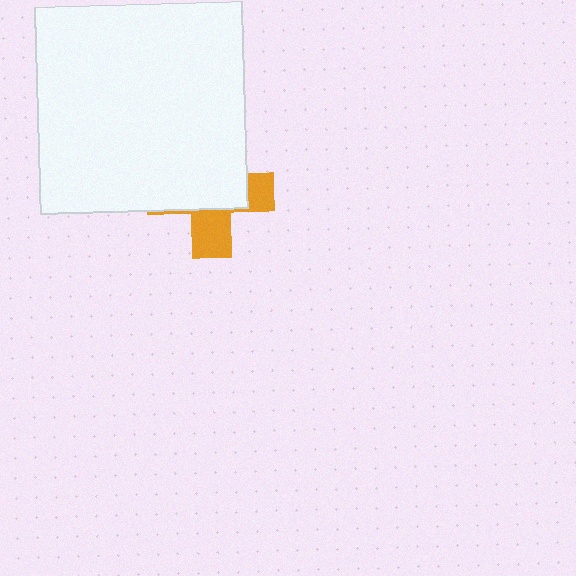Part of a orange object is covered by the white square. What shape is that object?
It is a cross.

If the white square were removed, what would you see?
You would see the complete orange cross.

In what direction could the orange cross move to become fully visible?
The orange cross could move down. That would shift it out from behind the white square entirely.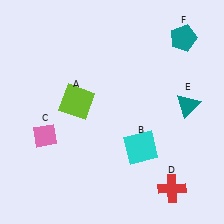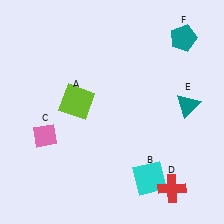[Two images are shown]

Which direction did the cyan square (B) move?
The cyan square (B) moved down.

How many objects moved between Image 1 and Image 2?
1 object moved between the two images.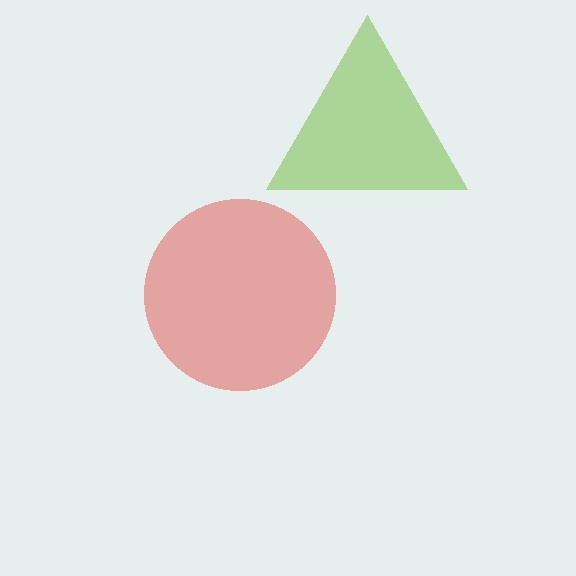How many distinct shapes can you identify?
There are 2 distinct shapes: a red circle, a lime triangle.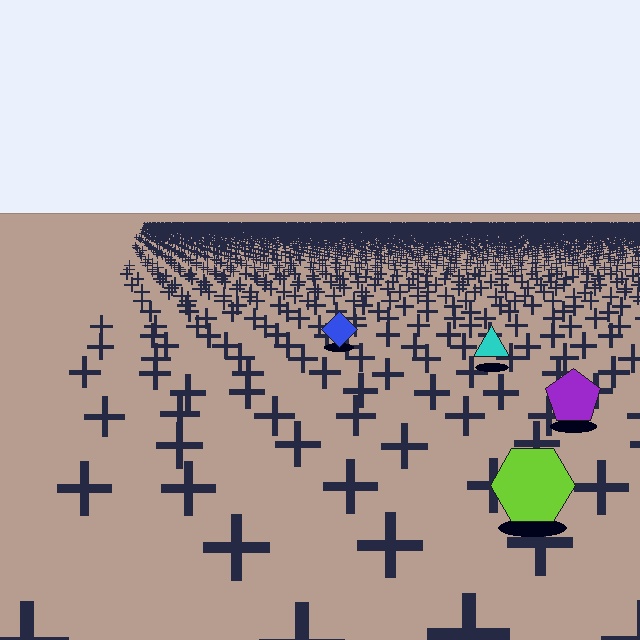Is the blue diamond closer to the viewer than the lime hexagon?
No. The lime hexagon is closer — you can tell from the texture gradient: the ground texture is coarser near it.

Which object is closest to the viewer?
The lime hexagon is closest. The texture marks near it are larger and more spread out.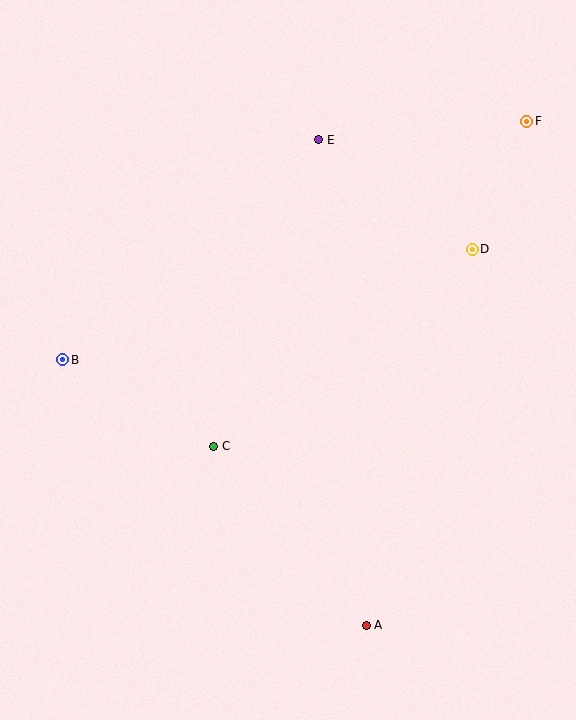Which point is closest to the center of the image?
Point C at (214, 446) is closest to the center.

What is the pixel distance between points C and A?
The distance between C and A is 236 pixels.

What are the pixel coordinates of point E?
Point E is at (319, 140).